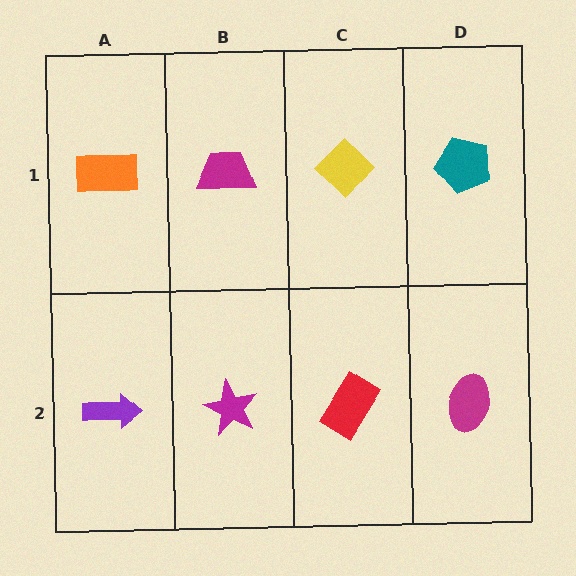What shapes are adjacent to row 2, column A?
An orange rectangle (row 1, column A), a magenta star (row 2, column B).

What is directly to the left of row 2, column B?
A purple arrow.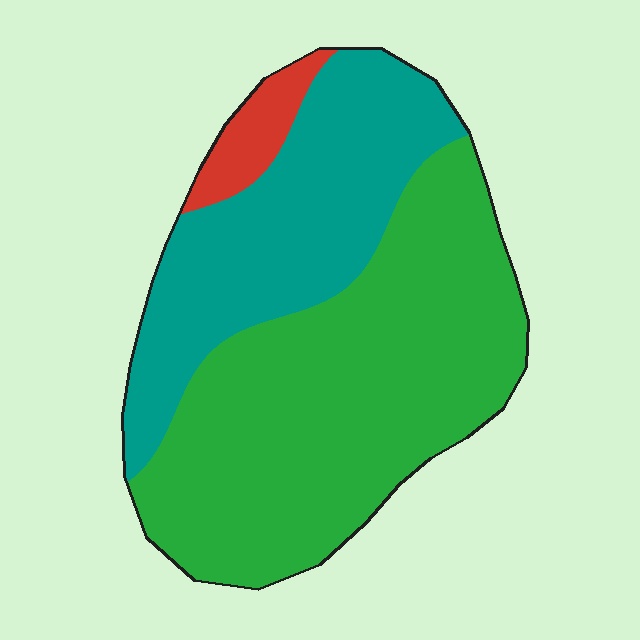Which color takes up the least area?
Red, at roughly 5%.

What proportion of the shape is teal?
Teal takes up between a third and a half of the shape.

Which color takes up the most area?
Green, at roughly 60%.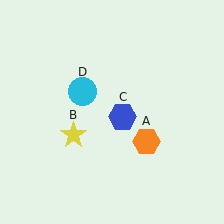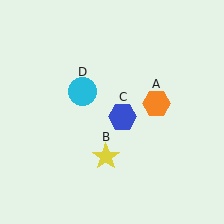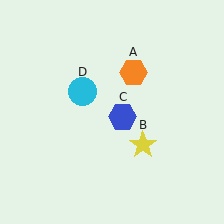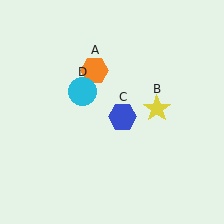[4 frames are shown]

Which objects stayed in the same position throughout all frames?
Blue hexagon (object C) and cyan circle (object D) remained stationary.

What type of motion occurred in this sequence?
The orange hexagon (object A), yellow star (object B) rotated counterclockwise around the center of the scene.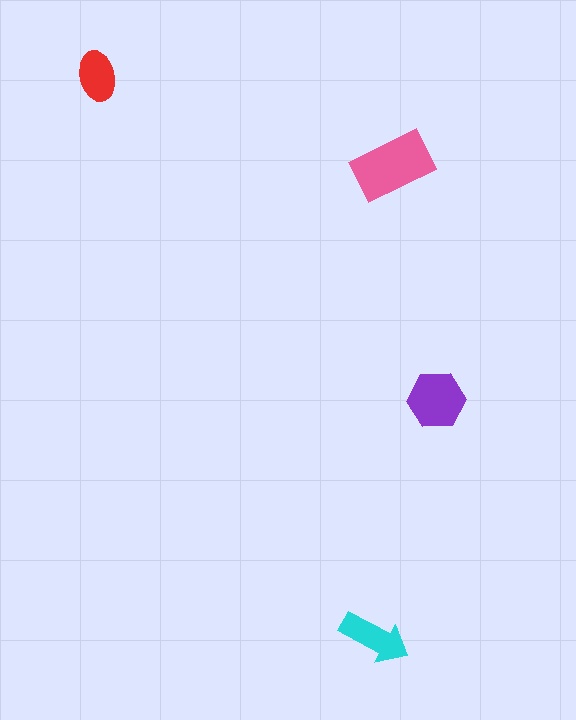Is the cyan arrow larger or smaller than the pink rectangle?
Smaller.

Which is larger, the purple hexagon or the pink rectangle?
The pink rectangle.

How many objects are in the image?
There are 4 objects in the image.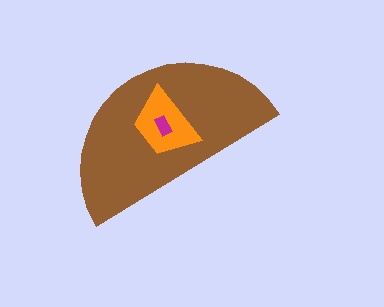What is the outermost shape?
The brown semicircle.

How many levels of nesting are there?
3.